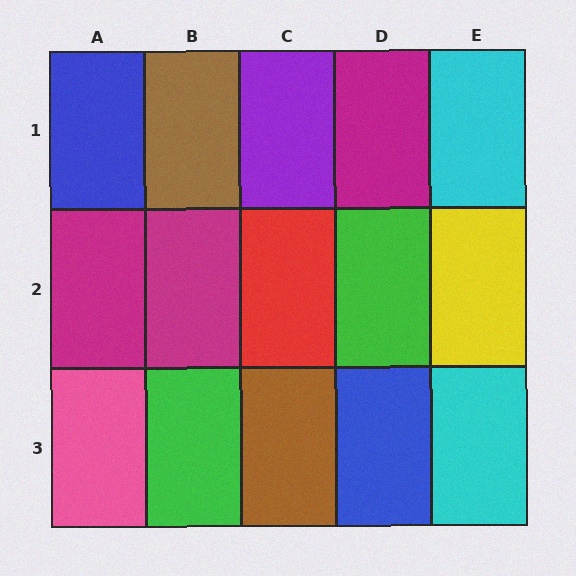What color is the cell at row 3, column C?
Brown.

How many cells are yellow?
1 cell is yellow.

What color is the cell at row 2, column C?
Red.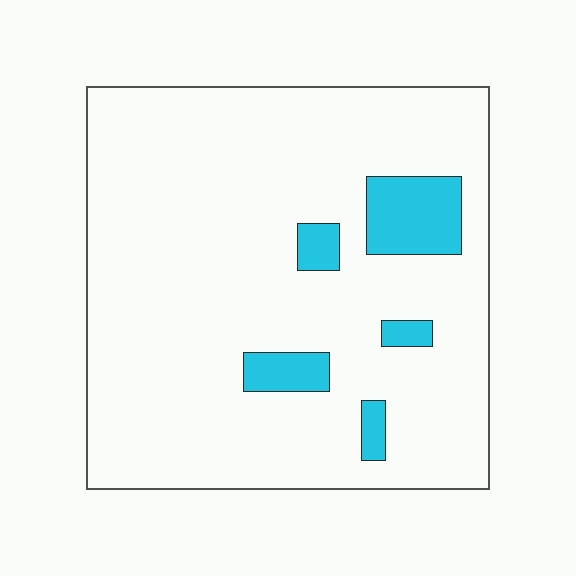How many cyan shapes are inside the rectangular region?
5.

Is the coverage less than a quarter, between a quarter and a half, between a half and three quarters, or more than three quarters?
Less than a quarter.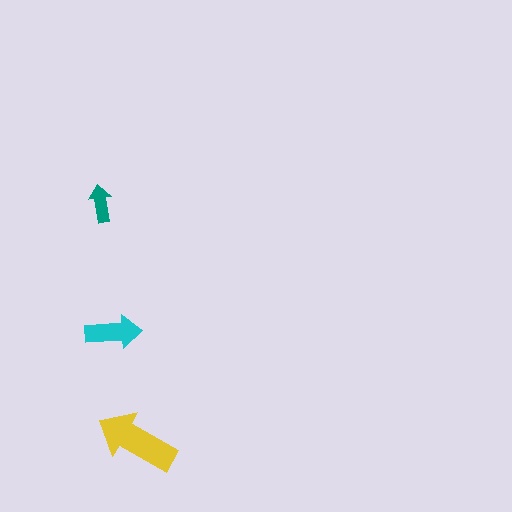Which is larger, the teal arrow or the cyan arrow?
The cyan one.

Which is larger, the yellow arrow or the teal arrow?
The yellow one.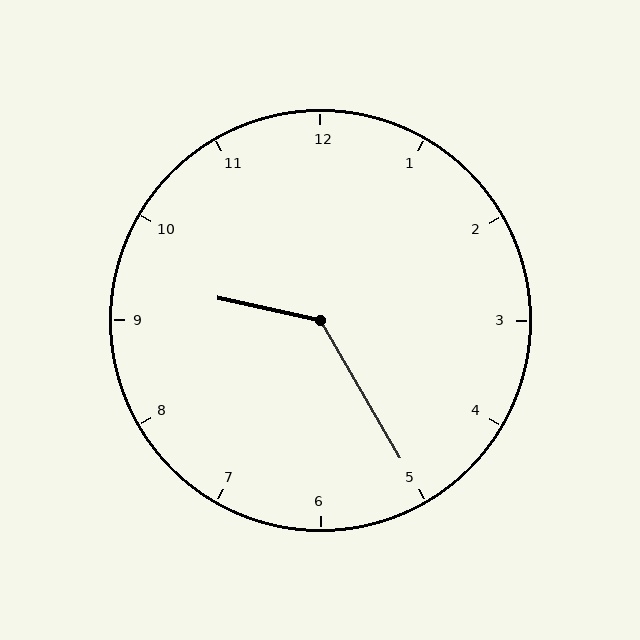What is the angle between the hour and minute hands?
Approximately 132 degrees.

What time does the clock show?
9:25.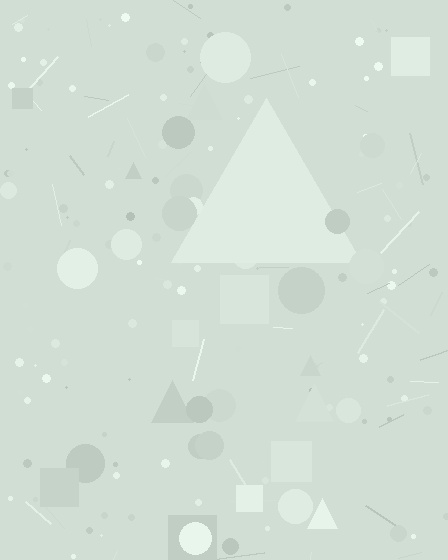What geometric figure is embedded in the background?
A triangle is embedded in the background.